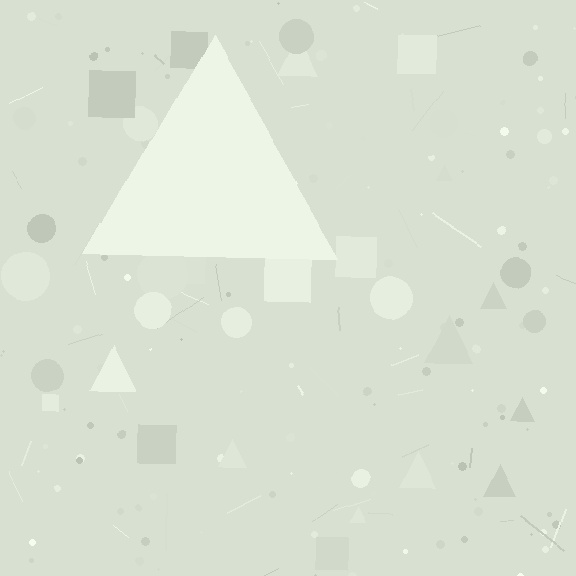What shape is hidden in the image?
A triangle is hidden in the image.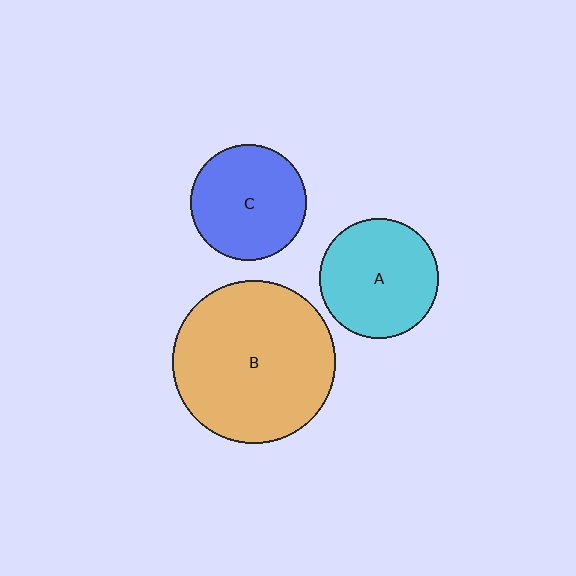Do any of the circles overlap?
No, none of the circles overlap.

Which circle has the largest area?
Circle B (orange).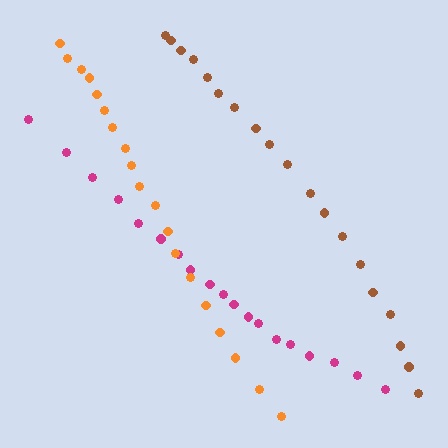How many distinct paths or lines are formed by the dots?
There are 3 distinct paths.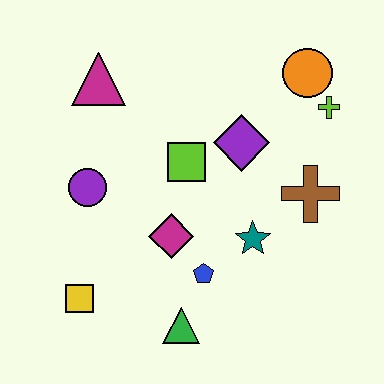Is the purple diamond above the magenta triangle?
No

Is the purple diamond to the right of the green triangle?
Yes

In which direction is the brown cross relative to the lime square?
The brown cross is to the right of the lime square.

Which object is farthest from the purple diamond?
The yellow square is farthest from the purple diamond.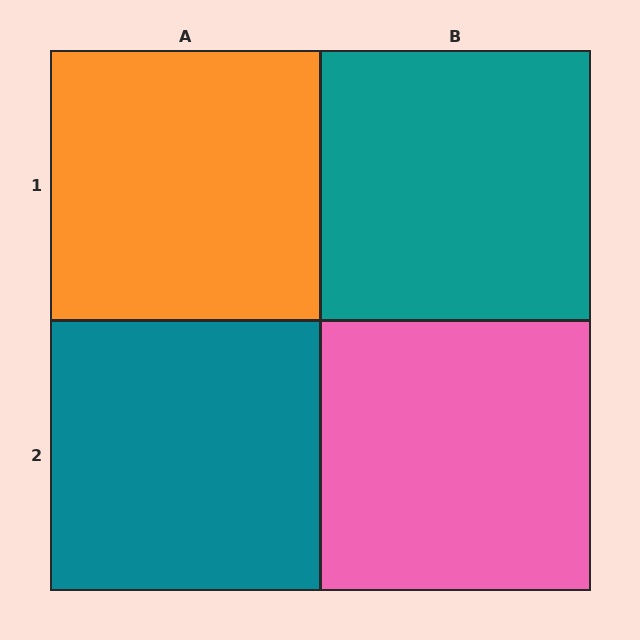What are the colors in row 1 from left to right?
Orange, teal.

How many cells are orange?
1 cell is orange.